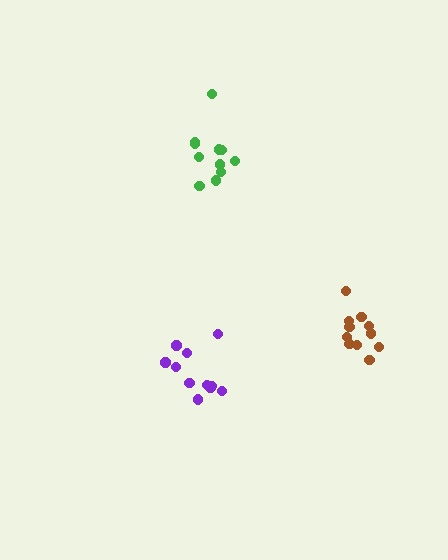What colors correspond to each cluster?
The clusters are colored: purple, green, brown.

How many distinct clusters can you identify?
There are 3 distinct clusters.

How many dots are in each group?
Group 1: 11 dots, Group 2: 11 dots, Group 3: 11 dots (33 total).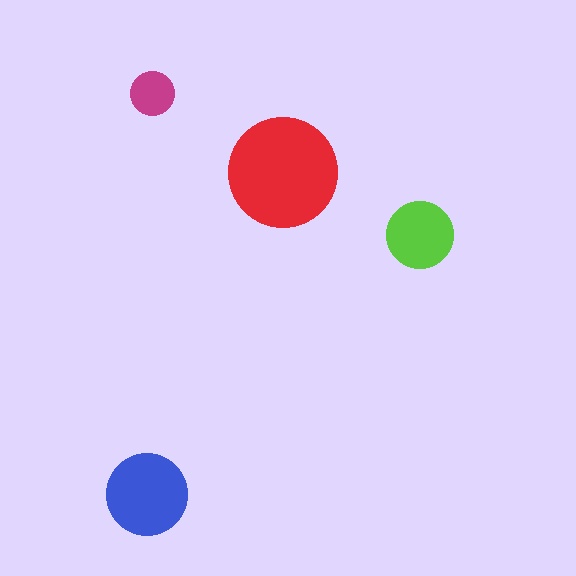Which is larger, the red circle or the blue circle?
The red one.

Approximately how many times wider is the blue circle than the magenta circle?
About 2 times wider.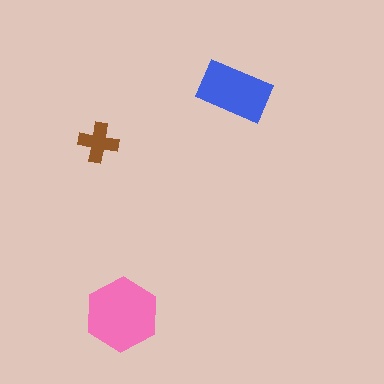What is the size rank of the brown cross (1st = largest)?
3rd.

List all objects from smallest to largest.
The brown cross, the blue rectangle, the pink hexagon.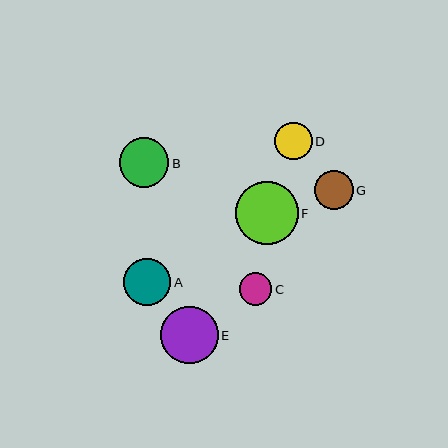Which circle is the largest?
Circle F is the largest with a size of approximately 63 pixels.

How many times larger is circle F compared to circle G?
Circle F is approximately 1.6 times the size of circle G.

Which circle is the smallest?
Circle C is the smallest with a size of approximately 33 pixels.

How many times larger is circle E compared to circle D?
Circle E is approximately 1.5 times the size of circle D.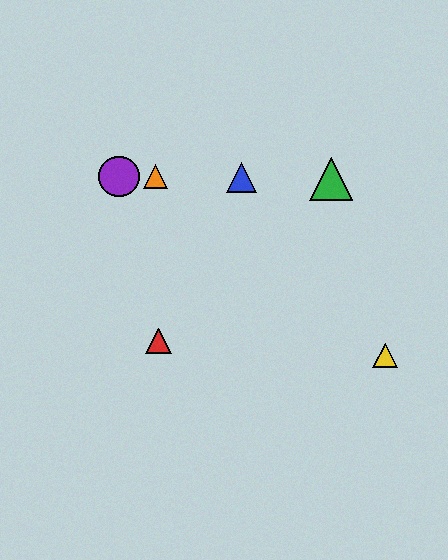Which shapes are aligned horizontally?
The blue triangle, the green triangle, the purple circle, the orange triangle are aligned horizontally.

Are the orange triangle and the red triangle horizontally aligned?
No, the orange triangle is at y≈177 and the red triangle is at y≈342.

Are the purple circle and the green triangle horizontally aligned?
Yes, both are at y≈177.